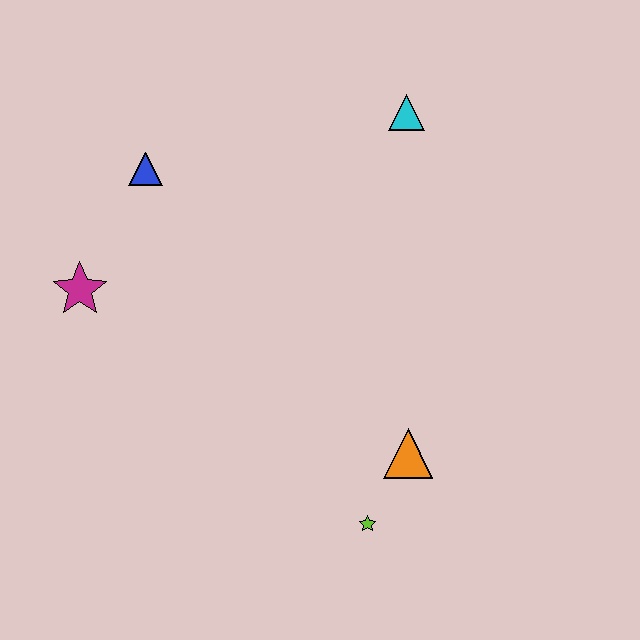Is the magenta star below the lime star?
No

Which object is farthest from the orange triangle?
The blue triangle is farthest from the orange triangle.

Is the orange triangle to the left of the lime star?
No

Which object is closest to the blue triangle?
The magenta star is closest to the blue triangle.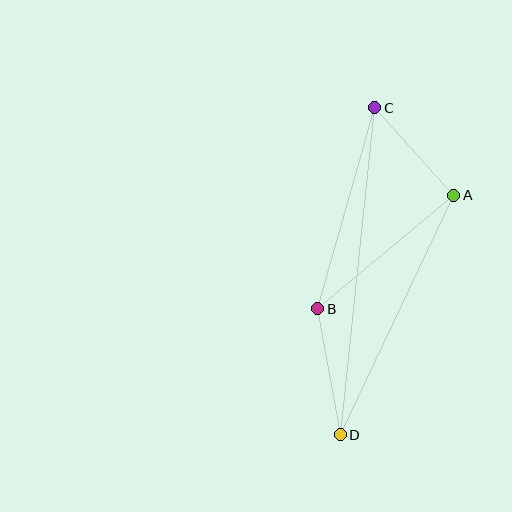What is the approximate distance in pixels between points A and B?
The distance between A and B is approximately 177 pixels.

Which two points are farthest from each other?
Points C and D are farthest from each other.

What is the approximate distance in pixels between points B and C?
The distance between B and C is approximately 209 pixels.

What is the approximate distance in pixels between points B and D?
The distance between B and D is approximately 128 pixels.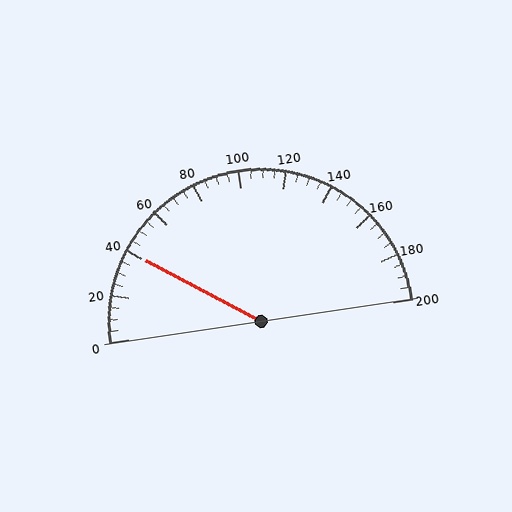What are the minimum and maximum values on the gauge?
The gauge ranges from 0 to 200.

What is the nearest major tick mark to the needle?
The nearest major tick mark is 40.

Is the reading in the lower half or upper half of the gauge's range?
The reading is in the lower half of the range (0 to 200).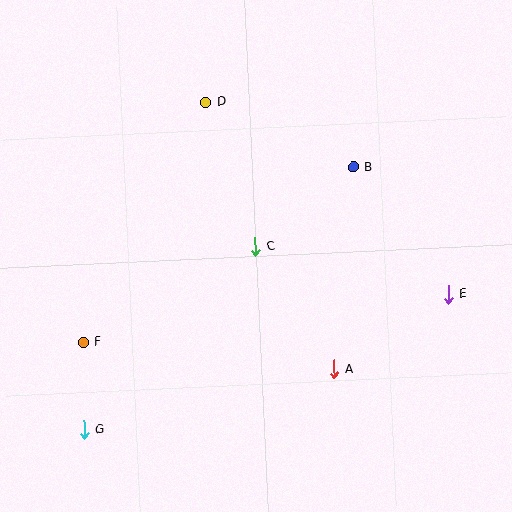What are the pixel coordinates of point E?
Point E is at (448, 294).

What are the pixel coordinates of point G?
Point G is at (84, 430).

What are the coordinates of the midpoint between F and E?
The midpoint between F and E is at (266, 318).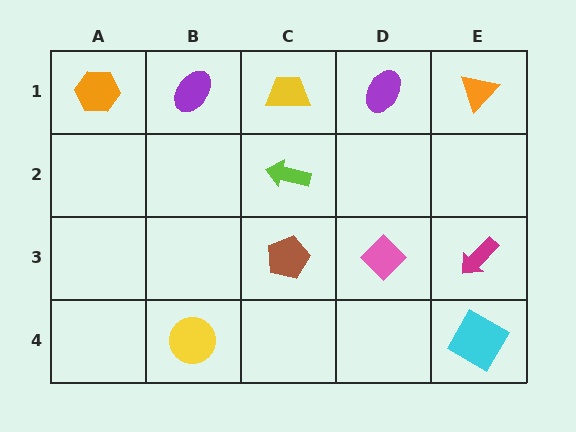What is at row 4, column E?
A cyan square.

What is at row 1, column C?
A yellow trapezoid.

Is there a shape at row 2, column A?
No, that cell is empty.